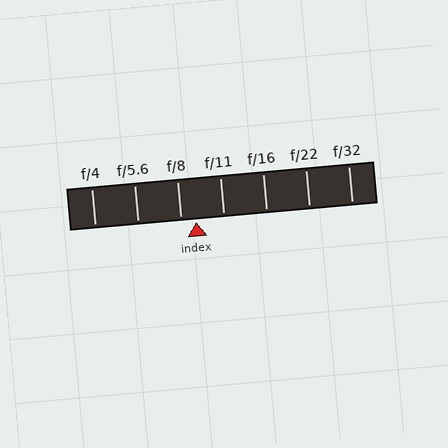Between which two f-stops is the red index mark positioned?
The index mark is between f/8 and f/11.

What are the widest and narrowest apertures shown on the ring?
The widest aperture shown is f/4 and the narrowest is f/32.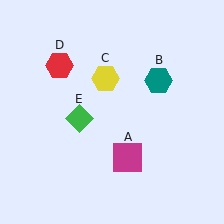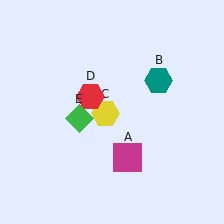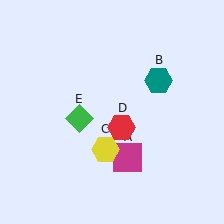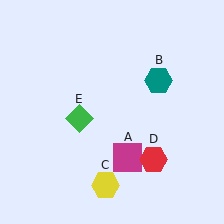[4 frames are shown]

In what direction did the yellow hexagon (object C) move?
The yellow hexagon (object C) moved down.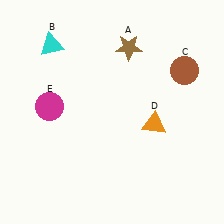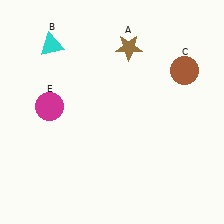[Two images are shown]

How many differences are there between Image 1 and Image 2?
There is 1 difference between the two images.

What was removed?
The orange triangle (D) was removed in Image 2.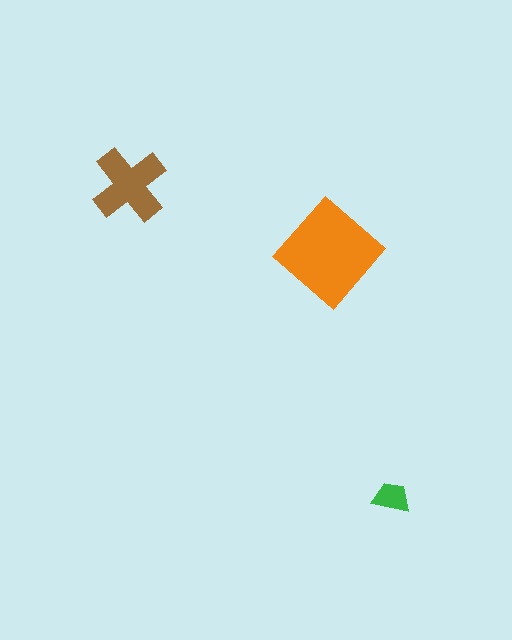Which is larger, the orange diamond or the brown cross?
The orange diamond.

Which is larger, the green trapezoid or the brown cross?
The brown cross.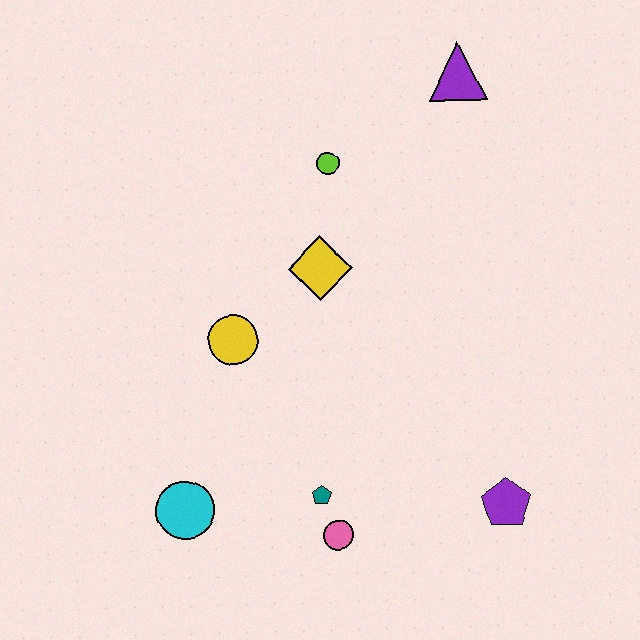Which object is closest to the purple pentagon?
The pink circle is closest to the purple pentagon.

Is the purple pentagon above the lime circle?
No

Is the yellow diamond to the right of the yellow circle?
Yes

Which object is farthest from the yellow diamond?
The purple pentagon is farthest from the yellow diamond.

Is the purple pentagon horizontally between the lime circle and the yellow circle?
No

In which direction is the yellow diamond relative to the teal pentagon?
The yellow diamond is above the teal pentagon.